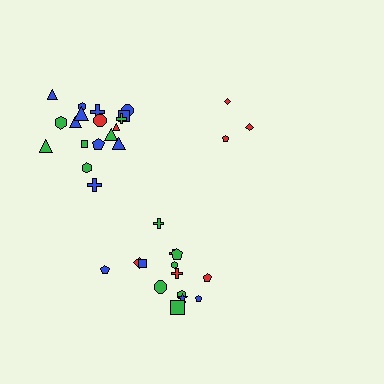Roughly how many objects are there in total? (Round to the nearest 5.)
Roughly 35 objects in total.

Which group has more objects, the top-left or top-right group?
The top-left group.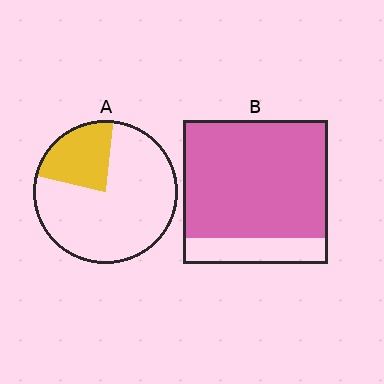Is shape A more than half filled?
No.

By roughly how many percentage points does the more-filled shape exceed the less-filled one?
By roughly 60 percentage points (B over A).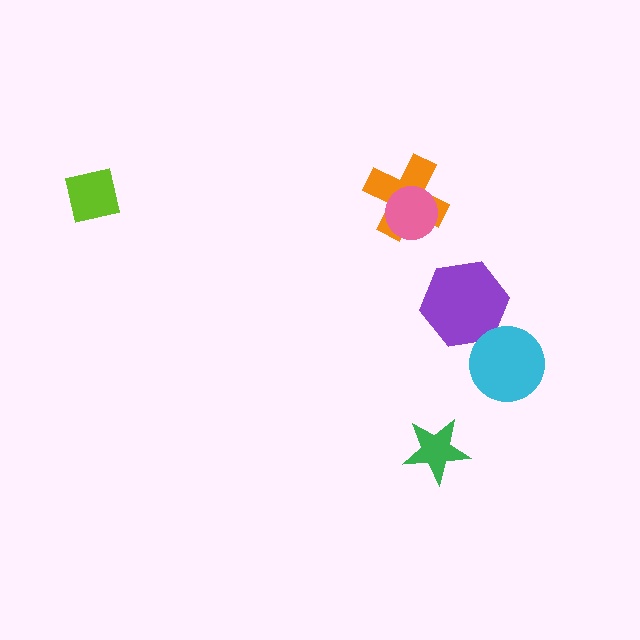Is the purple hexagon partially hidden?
Yes, it is partially covered by another shape.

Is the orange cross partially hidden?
Yes, it is partially covered by another shape.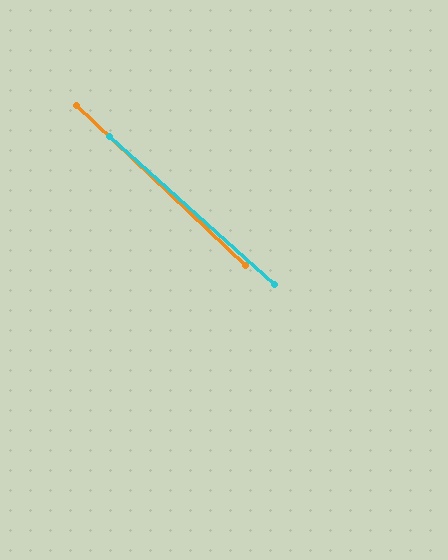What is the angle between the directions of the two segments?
Approximately 2 degrees.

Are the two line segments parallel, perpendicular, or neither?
Parallel — their directions differ by only 1.6°.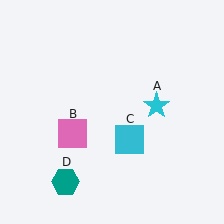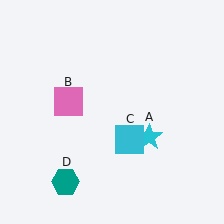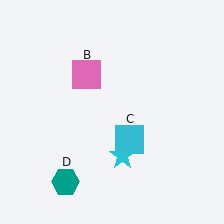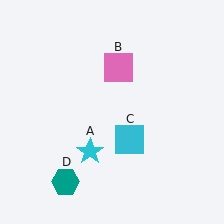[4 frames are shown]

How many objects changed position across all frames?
2 objects changed position: cyan star (object A), pink square (object B).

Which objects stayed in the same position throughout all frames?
Cyan square (object C) and teal hexagon (object D) remained stationary.